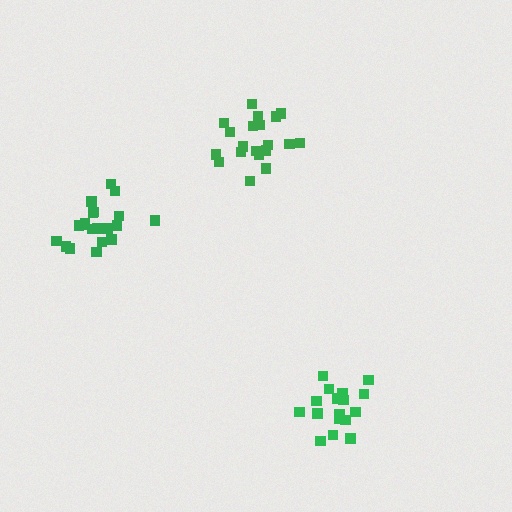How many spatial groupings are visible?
There are 3 spatial groupings.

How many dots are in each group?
Group 1: 21 dots, Group 2: 18 dots, Group 3: 20 dots (59 total).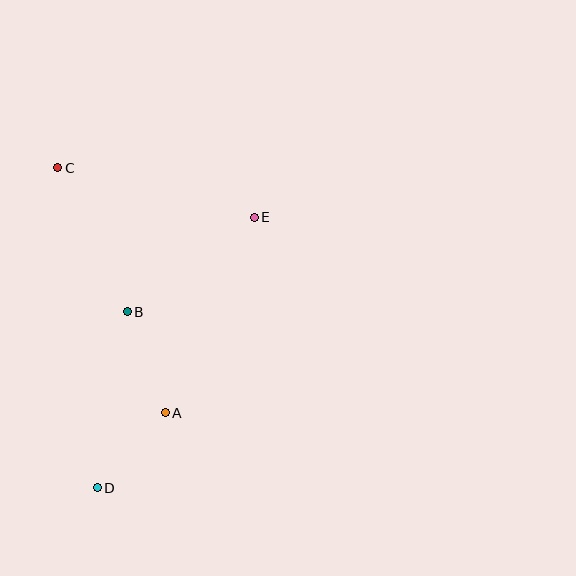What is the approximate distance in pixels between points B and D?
The distance between B and D is approximately 179 pixels.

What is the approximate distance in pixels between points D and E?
The distance between D and E is approximately 313 pixels.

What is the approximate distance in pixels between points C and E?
The distance between C and E is approximately 203 pixels.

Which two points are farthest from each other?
Points C and D are farthest from each other.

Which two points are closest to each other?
Points A and D are closest to each other.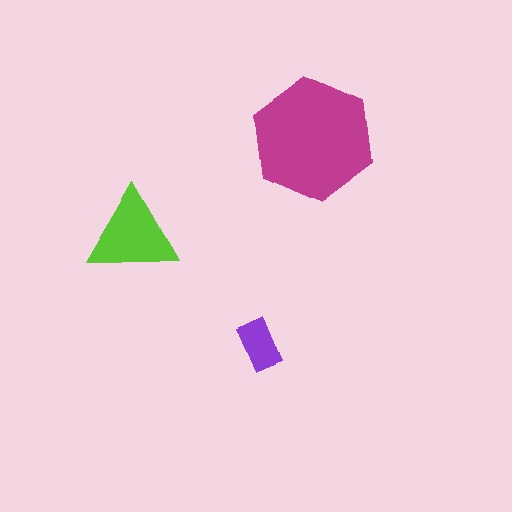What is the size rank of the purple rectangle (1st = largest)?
3rd.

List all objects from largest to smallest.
The magenta hexagon, the lime triangle, the purple rectangle.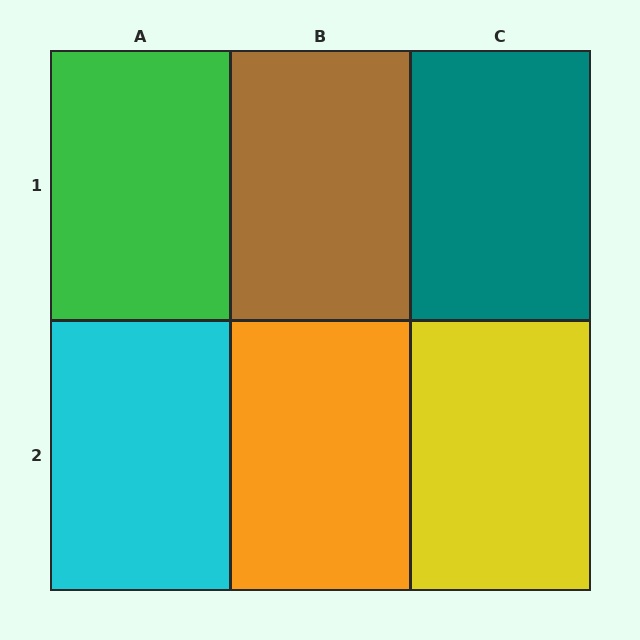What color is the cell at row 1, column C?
Teal.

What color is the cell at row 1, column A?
Green.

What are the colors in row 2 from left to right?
Cyan, orange, yellow.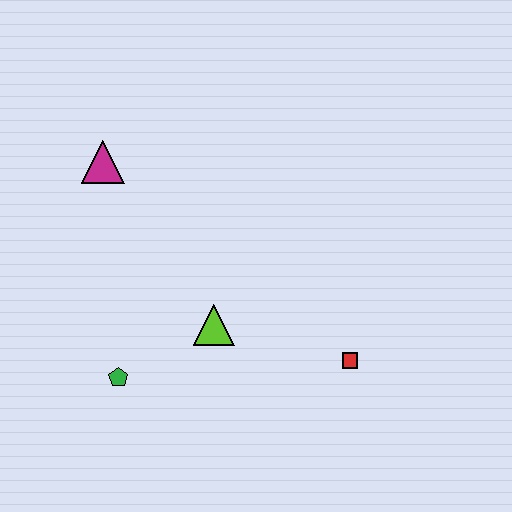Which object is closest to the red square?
The lime triangle is closest to the red square.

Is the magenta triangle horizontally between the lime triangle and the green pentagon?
No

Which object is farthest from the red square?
The magenta triangle is farthest from the red square.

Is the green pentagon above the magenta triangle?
No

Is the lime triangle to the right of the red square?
No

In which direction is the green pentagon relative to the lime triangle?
The green pentagon is to the left of the lime triangle.